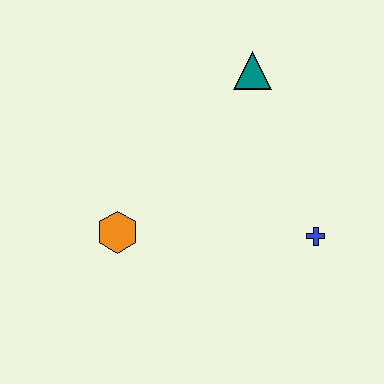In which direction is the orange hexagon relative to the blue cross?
The orange hexagon is to the left of the blue cross.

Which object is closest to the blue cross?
The teal triangle is closest to the blue cross.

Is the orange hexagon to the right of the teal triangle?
No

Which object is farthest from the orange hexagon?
The teal triangle is farthest from the orange hexagon.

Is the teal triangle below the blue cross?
No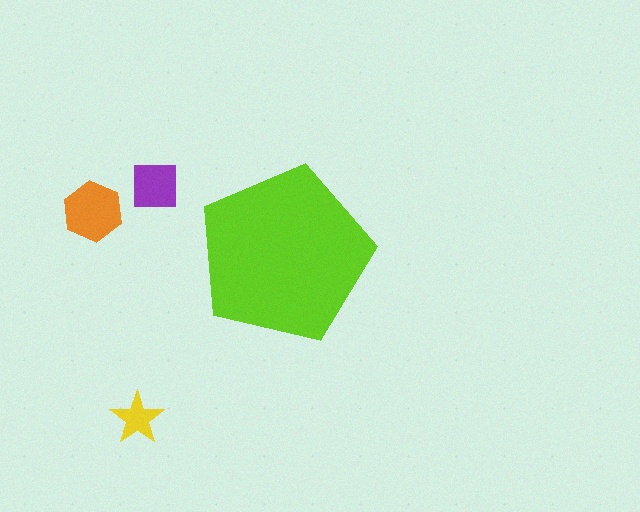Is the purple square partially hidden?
No, the purple square is fully visible.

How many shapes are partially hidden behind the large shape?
0 shapes are partially hidden.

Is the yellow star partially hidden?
No, the yellow star is fully visible.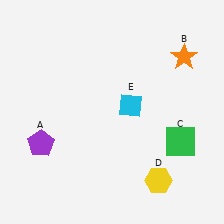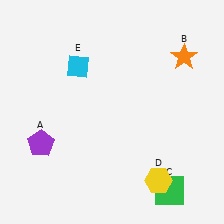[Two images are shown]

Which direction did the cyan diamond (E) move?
The cyan diamond (E) moved left.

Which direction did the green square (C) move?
The green square (C) moved down.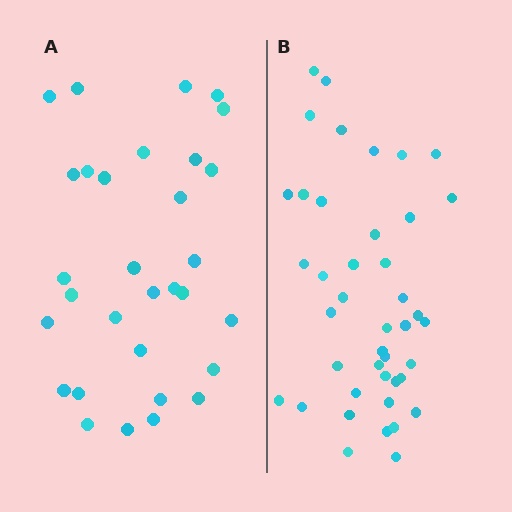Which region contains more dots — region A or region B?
Region B (the right region) has more dots.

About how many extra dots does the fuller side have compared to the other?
Region B has roughly 12 or so more dots than region A.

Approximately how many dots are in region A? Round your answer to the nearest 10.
About 30 dots. (The exact count is 31, which rounds to 30.)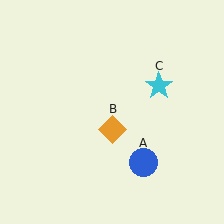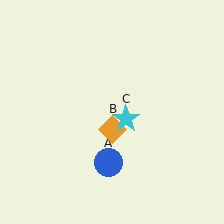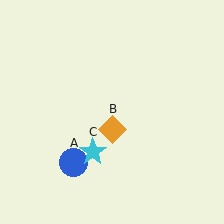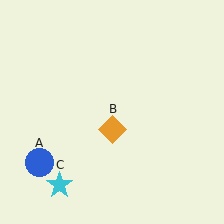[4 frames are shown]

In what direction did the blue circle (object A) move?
The blue circle (object A) moved left.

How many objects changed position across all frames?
2 objects changed position: blue circle (object A), cyan star (object C).